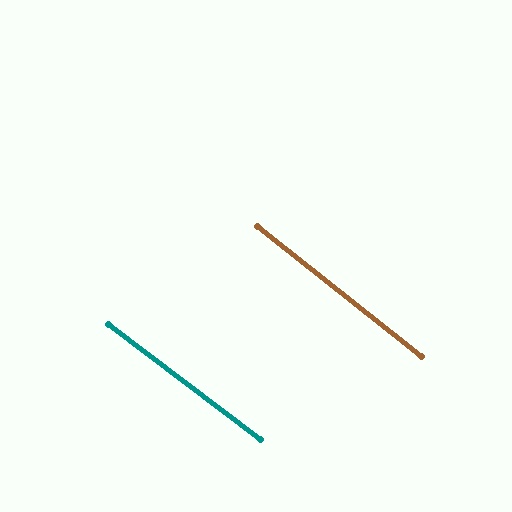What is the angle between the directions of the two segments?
Approximately 1 degree.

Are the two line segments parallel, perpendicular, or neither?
Parallel — their directions differ by only 1.1°.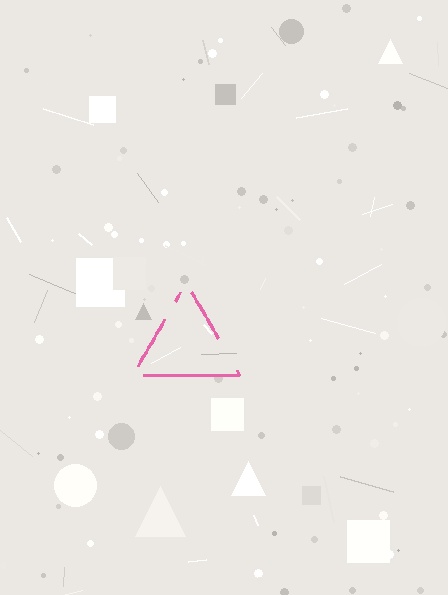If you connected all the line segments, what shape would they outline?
They would outline a triangle.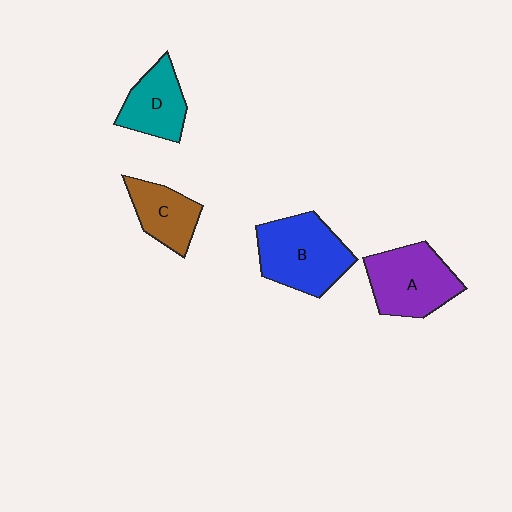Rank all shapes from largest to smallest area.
From largest to smallest: B (blue), A (purple), D (teal), C (brown).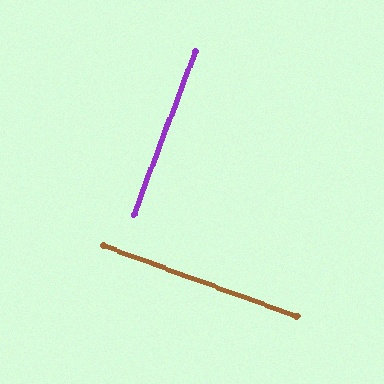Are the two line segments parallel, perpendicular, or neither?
Perpendicular — they meet at approximately 89°.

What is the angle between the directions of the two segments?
Approximately 89 degrees.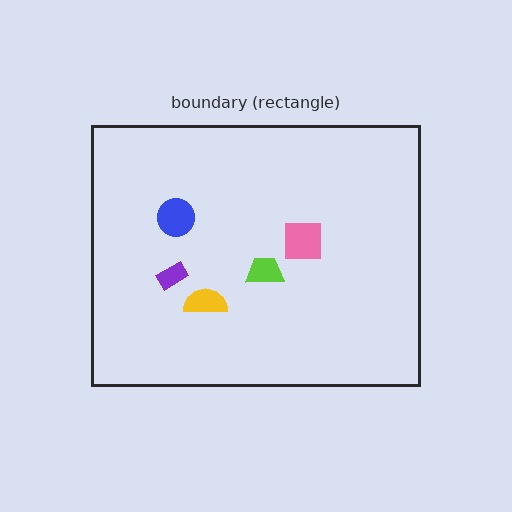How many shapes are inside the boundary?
5 inside, 0 outside.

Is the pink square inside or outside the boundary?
Inside.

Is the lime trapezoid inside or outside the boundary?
Inside.